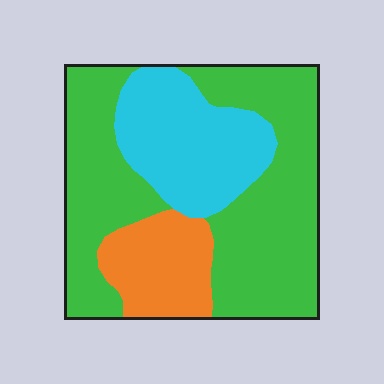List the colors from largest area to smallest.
From largest to smallest: green, cyan, orange.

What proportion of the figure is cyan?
Cyan covers about 25% of the figure.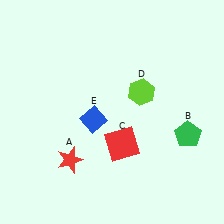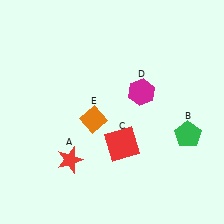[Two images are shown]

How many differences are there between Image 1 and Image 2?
There are 2 differences between the two images.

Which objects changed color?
D changed from lime to magenta. E changed from blue to orange.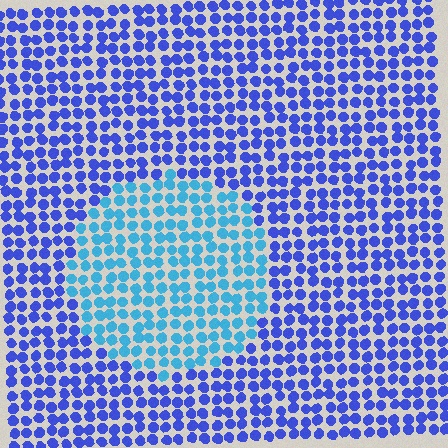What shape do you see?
I see a circle.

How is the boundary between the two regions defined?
The boundary is defined purely by a slight shift in hue (about 38 degrees). Spacing, size, and orientation are identical on both sides.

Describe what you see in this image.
The image is filled with small blue elements in a uniform arrangement. A circle-shaped region is visible where the elements are tinted to a slightly different hue, forming a subtle color boundary.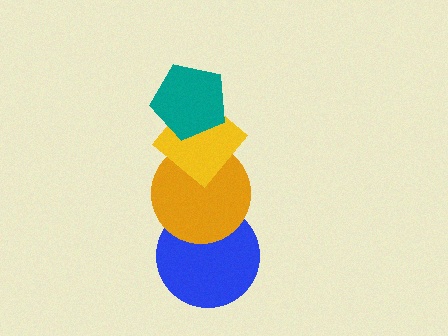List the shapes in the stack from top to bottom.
From top to bottom: the teal pentagon, the yellow diamond, the orange circle, the blue circle.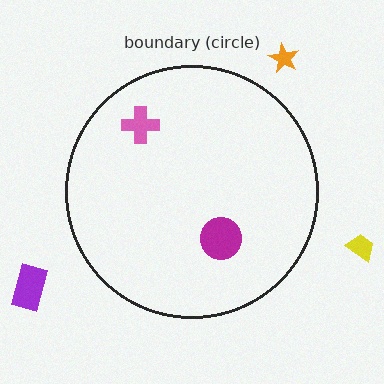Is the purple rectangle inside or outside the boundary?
Outside.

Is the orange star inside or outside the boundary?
Outside.